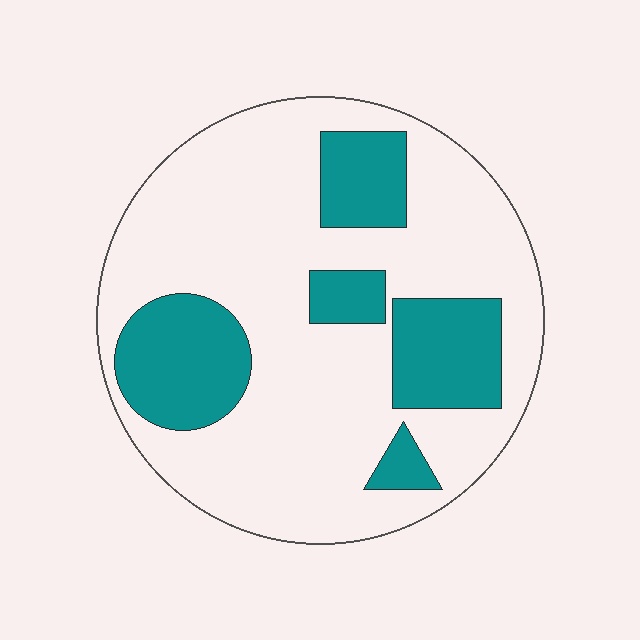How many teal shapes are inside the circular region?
5.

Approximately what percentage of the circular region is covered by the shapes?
Approximately 25%.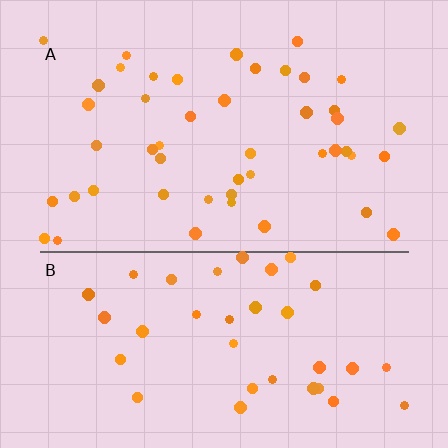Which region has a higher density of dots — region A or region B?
A (the top).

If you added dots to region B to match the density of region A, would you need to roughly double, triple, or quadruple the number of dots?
Approximately double.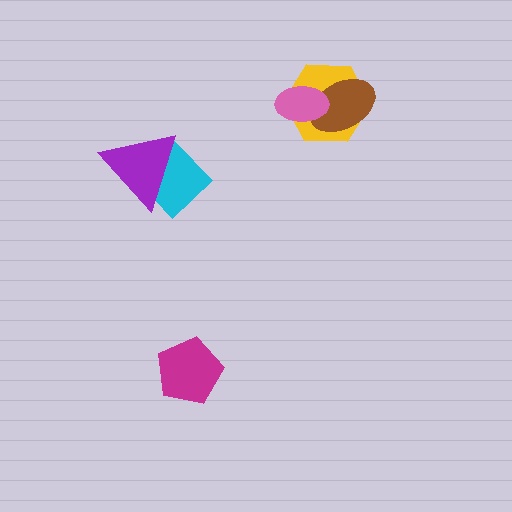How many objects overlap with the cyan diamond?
1 object overlaps with the cyan diamond.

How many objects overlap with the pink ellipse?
2 objects overlap with the pink ellipse.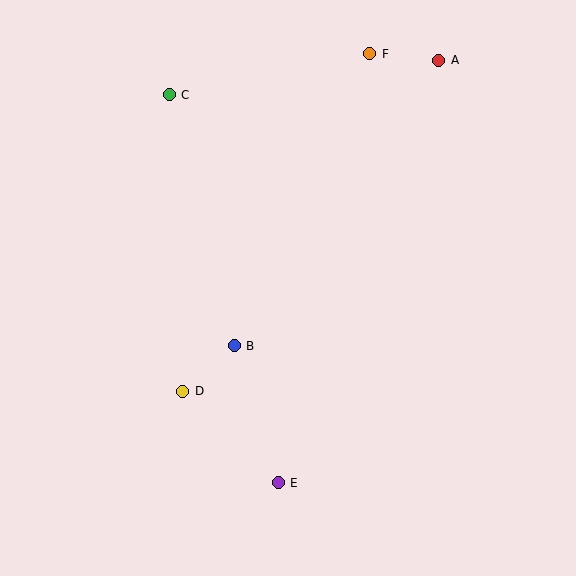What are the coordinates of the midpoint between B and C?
The midpoint between B and C is at (202, 220).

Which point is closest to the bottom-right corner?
Point E is closest to the bottom-right corner.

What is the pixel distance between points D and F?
The distance between D and F is 386 pixels.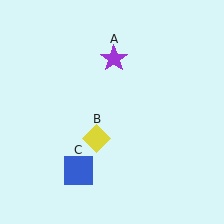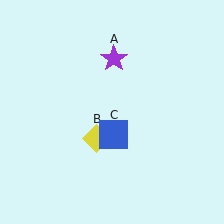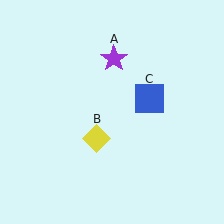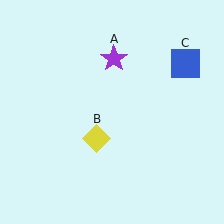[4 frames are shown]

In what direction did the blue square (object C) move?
The blue square (object C) moved up and to the right.